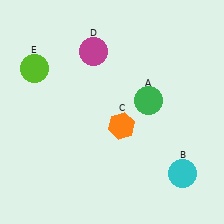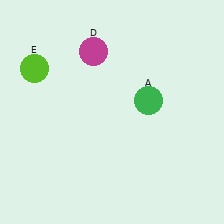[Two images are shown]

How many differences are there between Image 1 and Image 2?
There are 2 differences between the two images.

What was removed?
The cyan circle (B), the orange hexagon (C) were removed in Image 2.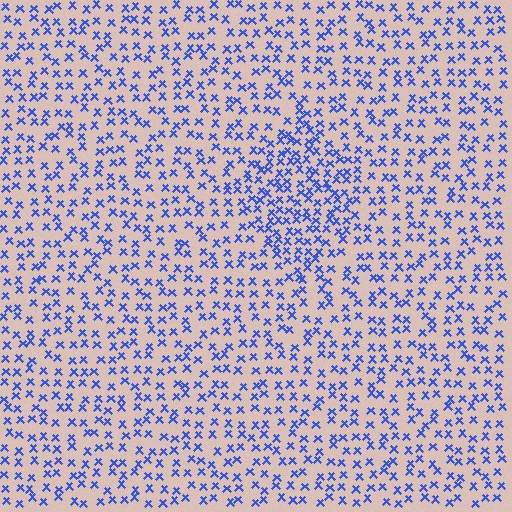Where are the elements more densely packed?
The elements are more densely packed inside the diamond boundary.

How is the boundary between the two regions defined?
The boundary is defined by a change in element density (approximately 1.8x ratio). All elements are the same color, size, and shape.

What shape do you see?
I see a diamond.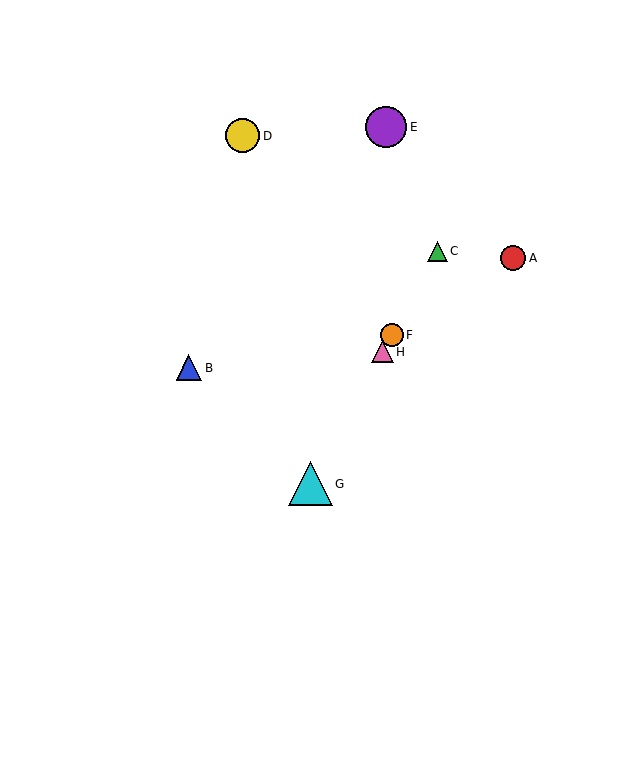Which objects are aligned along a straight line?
Objects C, F, G, H are aligned along a straight line.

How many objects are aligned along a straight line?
4 objects (C, F, G, H) are aligned along a straight line.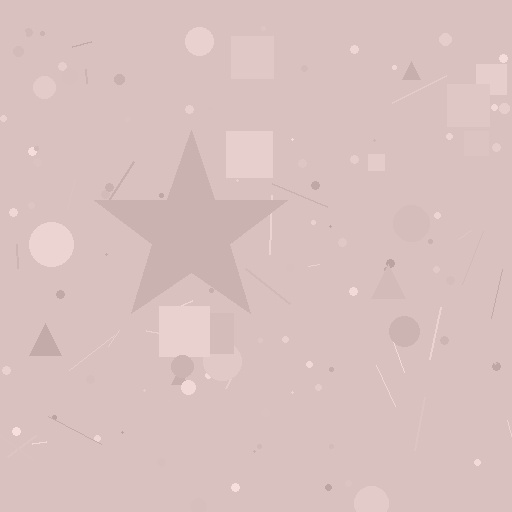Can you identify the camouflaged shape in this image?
The camouflaged shape is a star.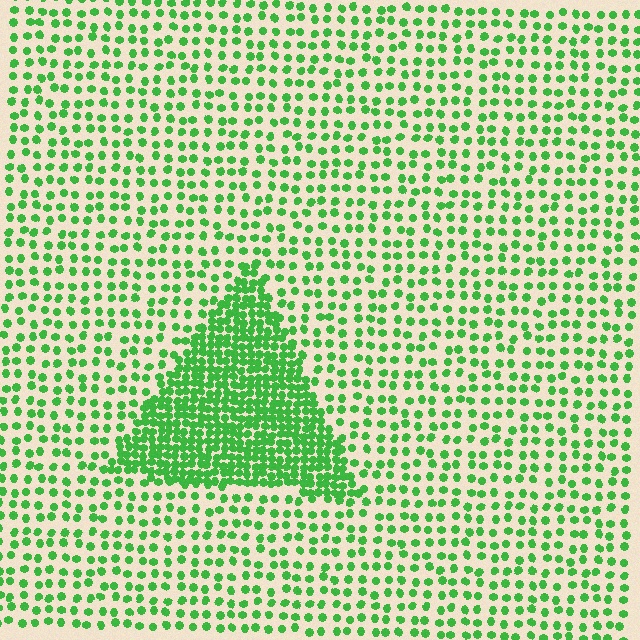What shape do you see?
I see a triangle.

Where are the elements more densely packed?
The elements are more densely packed inside the triangle boundary.